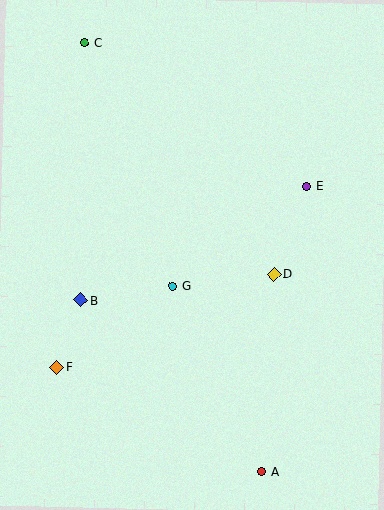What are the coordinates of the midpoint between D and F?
The midpoint between D and F is at (165, 321).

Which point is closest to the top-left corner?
Point C is closest to the top-left corner.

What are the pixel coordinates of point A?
Point A is at (262, 471).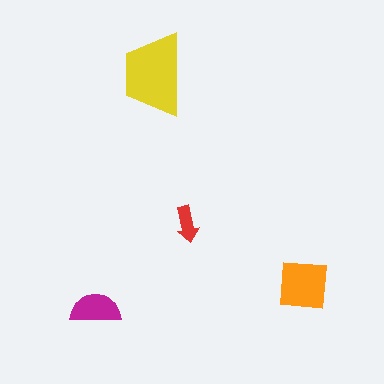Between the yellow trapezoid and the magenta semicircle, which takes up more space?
The yellow trapezoid.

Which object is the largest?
The yellow trapezoid.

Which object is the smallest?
The red arrow.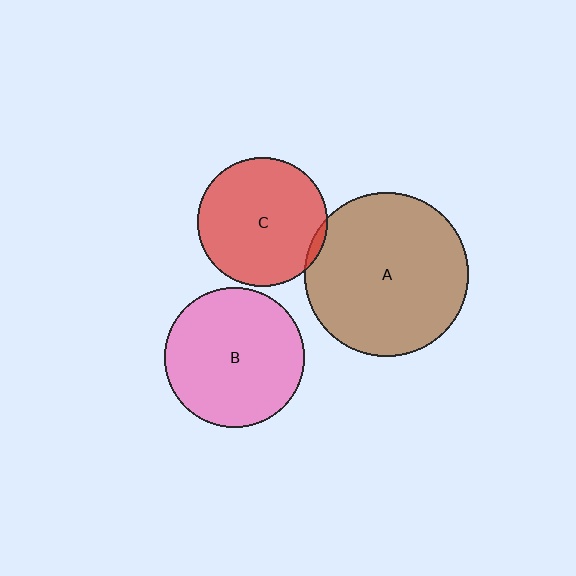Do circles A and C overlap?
Yes.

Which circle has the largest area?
Circle A (brown).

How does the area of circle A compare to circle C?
Approximately 1.6 times.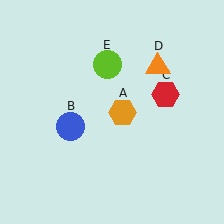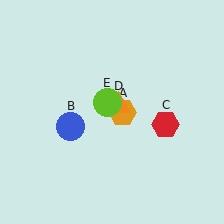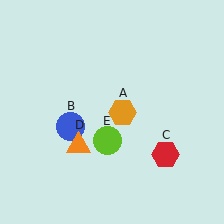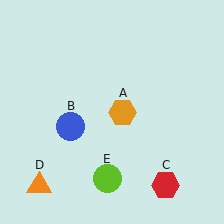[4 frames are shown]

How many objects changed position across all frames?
3 objects changed position: red hexagon (object C), orange triangle (object D), lime circle (object E).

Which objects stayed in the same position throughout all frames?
Orange hexagon (object A) and blue circle (object B) remained stationary.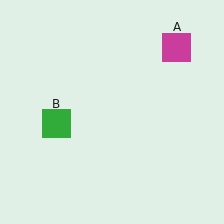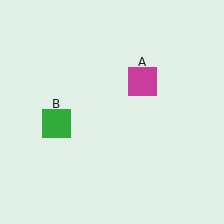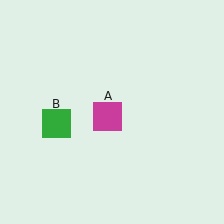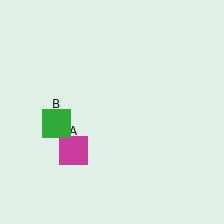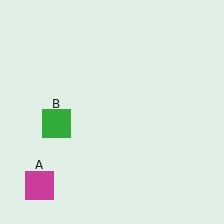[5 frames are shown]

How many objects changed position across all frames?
1 object changed position: magenta square (object A).